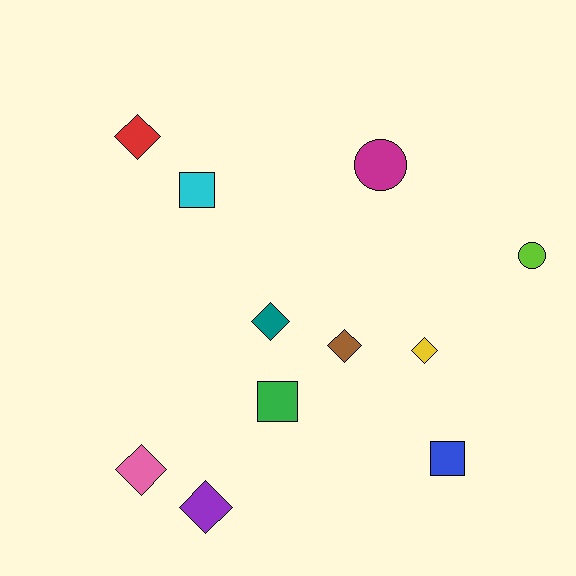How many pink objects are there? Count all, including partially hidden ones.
There is 1 pink object.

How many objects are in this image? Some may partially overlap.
There are 11 objects.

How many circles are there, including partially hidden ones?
There are 2 circles.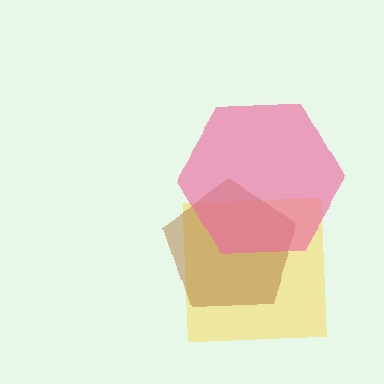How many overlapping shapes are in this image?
There are 3 overlapping shapes in the image.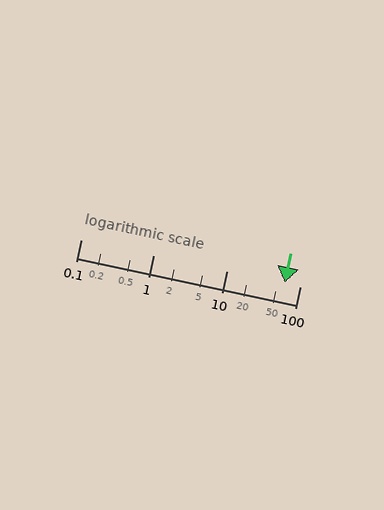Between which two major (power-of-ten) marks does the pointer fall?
The pointer is between 10 and 100.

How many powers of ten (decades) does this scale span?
The scale spans 3 decades, from 0.1 to 100.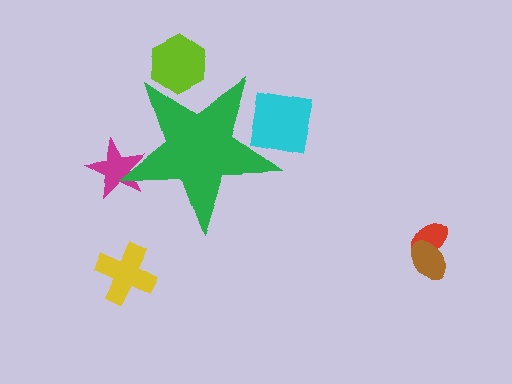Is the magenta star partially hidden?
Yes, the magenta star is partially hidden behind the green star.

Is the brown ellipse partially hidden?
No, the brown ellipse is fully visible.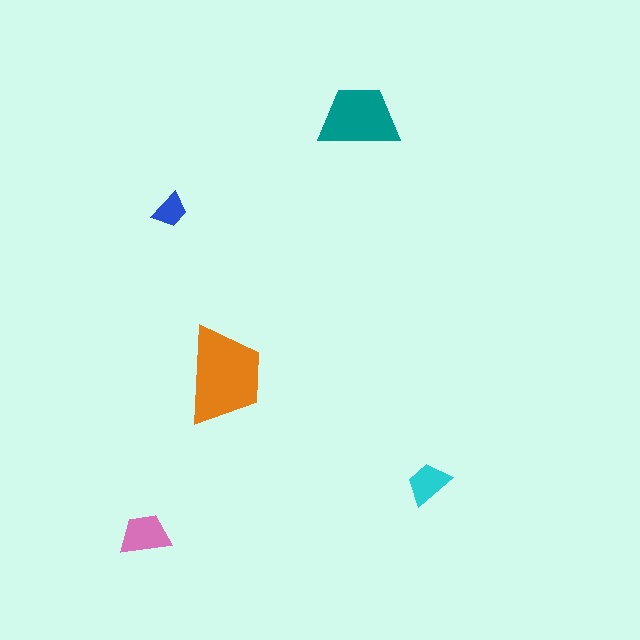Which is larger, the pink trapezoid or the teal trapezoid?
The teal one.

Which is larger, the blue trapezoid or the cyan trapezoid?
The cyan one.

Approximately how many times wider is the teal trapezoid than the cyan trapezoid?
About 2 times wider.